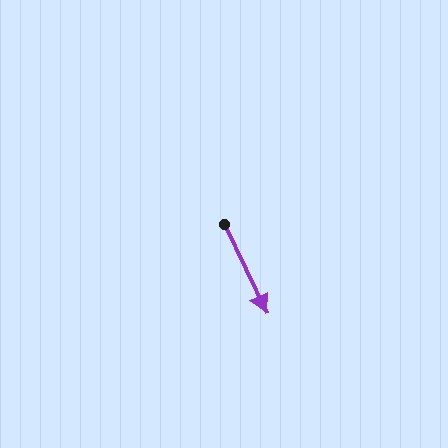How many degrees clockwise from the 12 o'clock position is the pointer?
Approximately 155 degrees.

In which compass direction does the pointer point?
Southeast.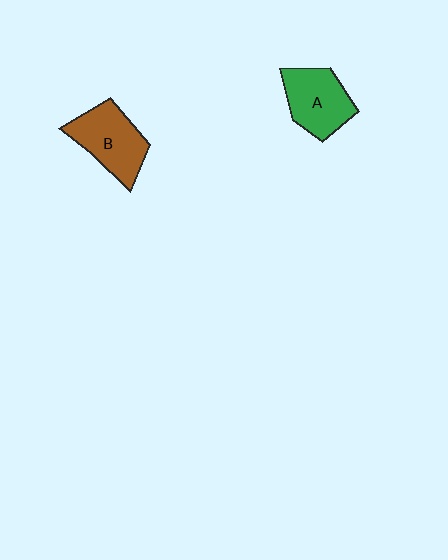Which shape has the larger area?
Shape B (brown).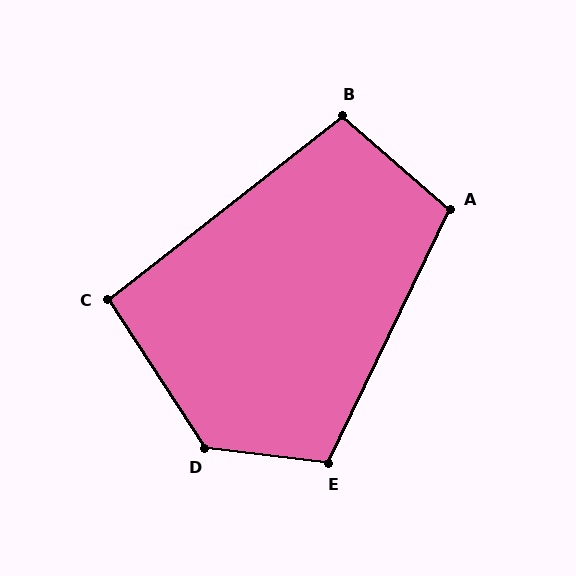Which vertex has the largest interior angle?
D, at approximately 130 degrees.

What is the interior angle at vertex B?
Approximately 101 degrees (obtuse).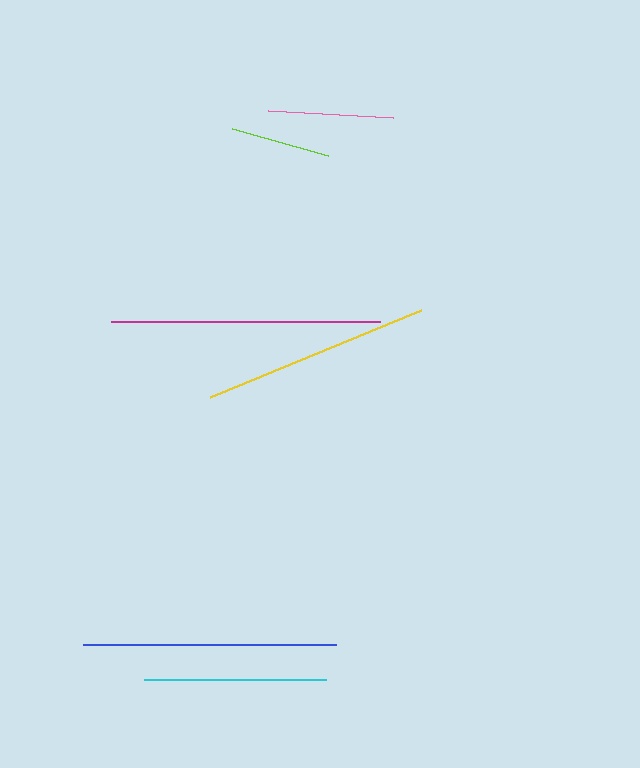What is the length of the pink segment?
The pink segment is approximately 125 pixels long.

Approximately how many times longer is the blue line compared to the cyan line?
The blue line is approximately 1.4 times the length of the cyan line.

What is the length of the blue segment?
The blue segment is approximately 253 pixels long.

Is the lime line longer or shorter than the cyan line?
The cyan line is longer than the lime line.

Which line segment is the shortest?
The lime line is the shortest at approximately 99 pixels.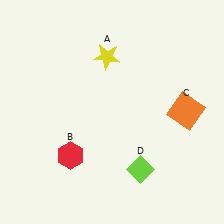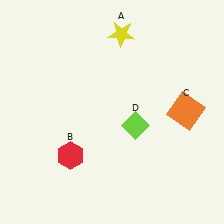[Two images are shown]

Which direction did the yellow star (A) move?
The yellow star (A) moved up.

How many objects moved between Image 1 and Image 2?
2 objects moved between the two images.